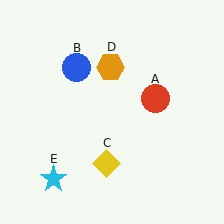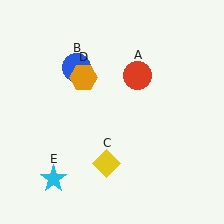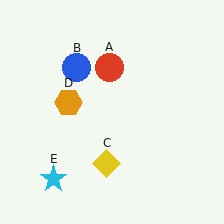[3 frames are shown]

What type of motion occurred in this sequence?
The red circle (object A), orange hexagon (object D) rotated counterclockwise around the center of the scene.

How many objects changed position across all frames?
2 objects changed position: red circle (object A), orange hexagon (object D).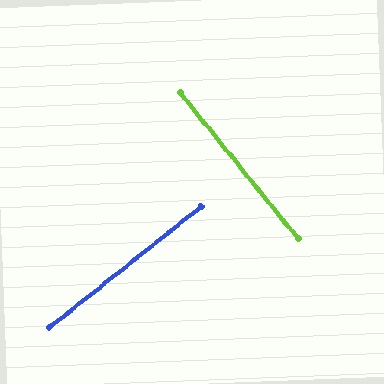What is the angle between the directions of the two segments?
Approximately 90 degrees.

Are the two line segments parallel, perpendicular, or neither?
Perpendicular — they meet at approximately 90°.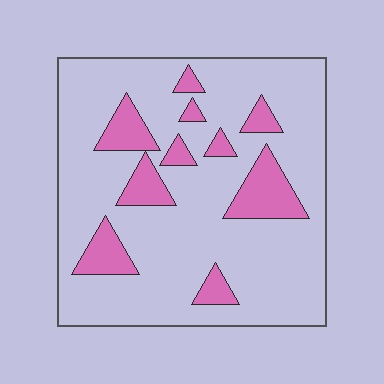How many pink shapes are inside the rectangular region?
10.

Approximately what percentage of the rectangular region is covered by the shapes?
Approximately 20%.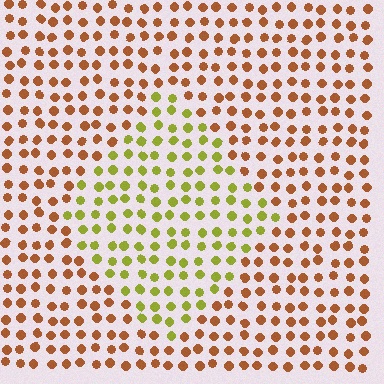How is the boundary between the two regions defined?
The boundary is defined purely by a slight shift in hue (about 50 degrees). Spacing, size, and orientation are identical on both sides.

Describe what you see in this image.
The image is filled with small brown elements in a uniform arrangement. A diamond-shaped region is visible where the elements are tinted to a slightly different hue, forming a subtle color boundary.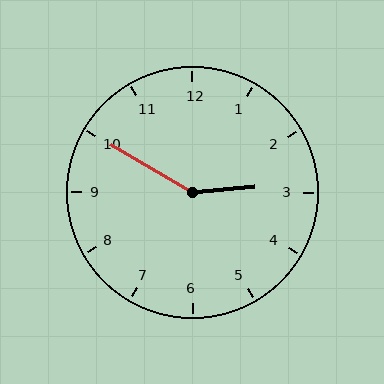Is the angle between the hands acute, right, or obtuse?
It is obtuse.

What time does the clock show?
2:50.